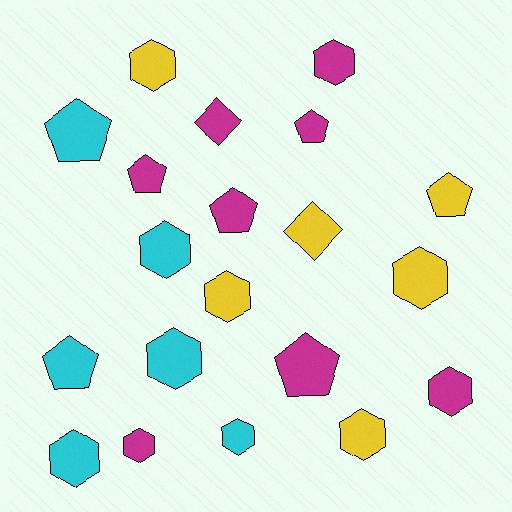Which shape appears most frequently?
Hexagon, with 11 objects.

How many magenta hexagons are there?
There are 3 magenta hexagons.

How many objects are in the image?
There are 20 objects.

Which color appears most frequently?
Magenta, with 8 objects.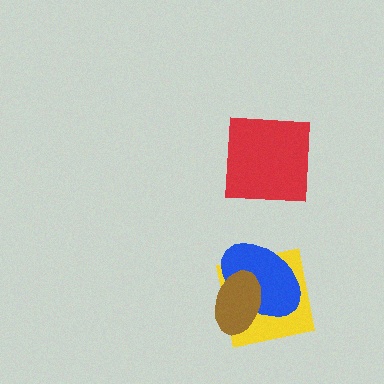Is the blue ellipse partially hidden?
Yes, it is partially covered by another shape.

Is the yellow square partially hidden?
Yes, it is partially covered by another shape.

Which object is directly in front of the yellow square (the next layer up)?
The blue ellipse is directly in front of the yellow square.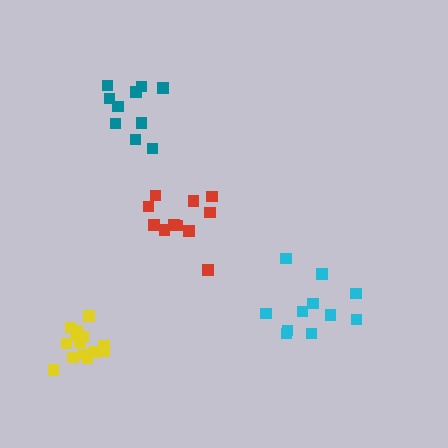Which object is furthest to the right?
The cyan cluster is rightmost.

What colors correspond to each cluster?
The clusters are colored: red, cyan, teal, yellow.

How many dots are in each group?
Group 1: 11 dots, Group 2: 11 dots, Group 3: 10 dots, Group 4: 14 dots (46 total).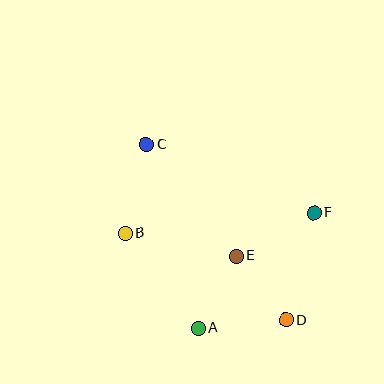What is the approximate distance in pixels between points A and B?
The distance between A and B is approximately 120 pixels.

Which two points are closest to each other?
Points D and E are closest to each other.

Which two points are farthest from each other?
Points C and D are farthest from each other.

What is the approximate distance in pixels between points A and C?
The distance between A and C is approximately 191 pixels.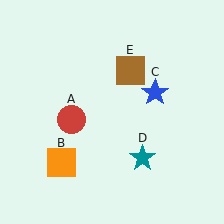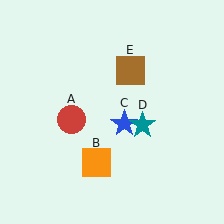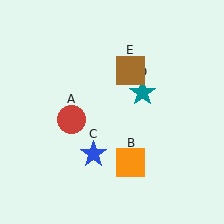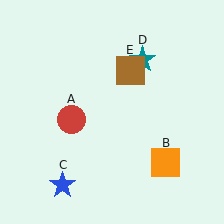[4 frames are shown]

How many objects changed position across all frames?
3 objects changed position: orange square (object B), blue star (object C), teal star (object D).